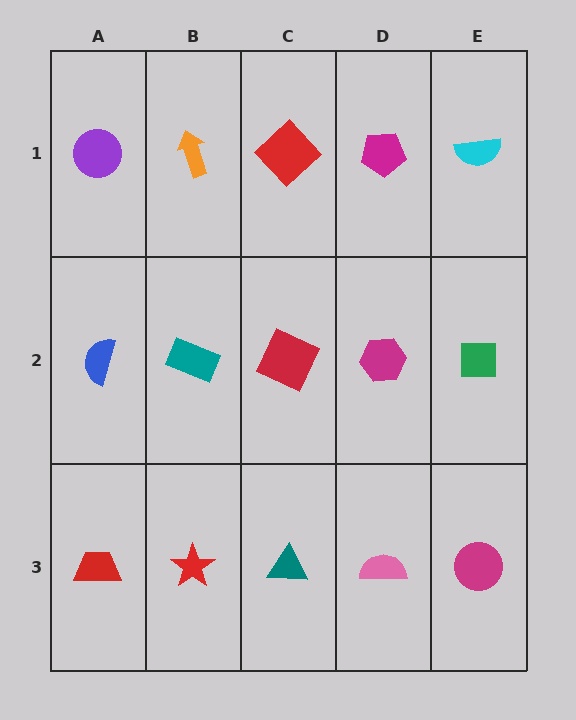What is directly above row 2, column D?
A magenta pentagon.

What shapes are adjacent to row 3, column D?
A magenta hexagon (row 2, column D), a teal triangle (row 3, column C), a magenta circle (row 3, column E).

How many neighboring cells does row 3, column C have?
3.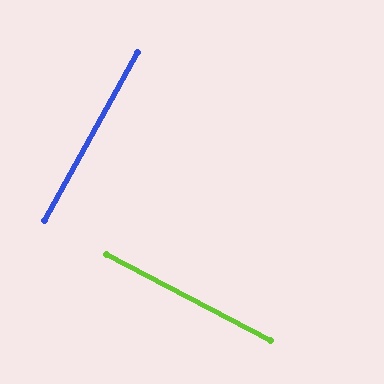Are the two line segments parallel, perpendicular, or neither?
Perpendicular — they meet at approximately 89°.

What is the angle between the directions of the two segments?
Approximately 89 degrees.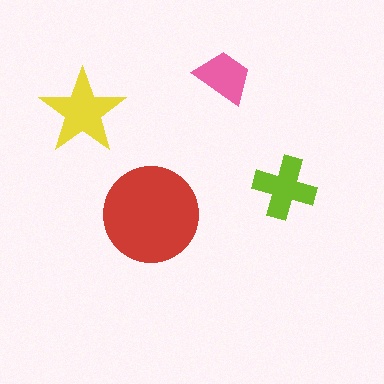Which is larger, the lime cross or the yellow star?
The yellow star.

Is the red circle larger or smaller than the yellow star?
Larger.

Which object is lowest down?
The red circle is bottommost.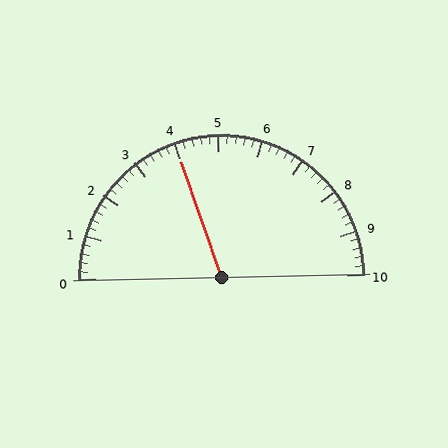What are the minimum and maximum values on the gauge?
The gauge ranges from 0 to 10.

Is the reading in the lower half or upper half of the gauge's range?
The reading is in the lower half of the range (0 to 10).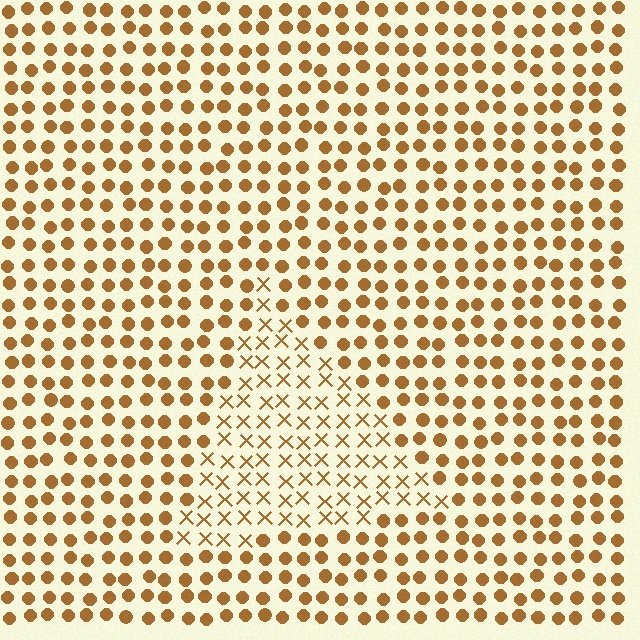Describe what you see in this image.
The image is filled with small brown elements arranged in a uniform grid. A triangle-shaped region contains X marks, while the surrounding area contains circles. The boundary is defined purely by the change in element shape.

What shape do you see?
I see a triangle.